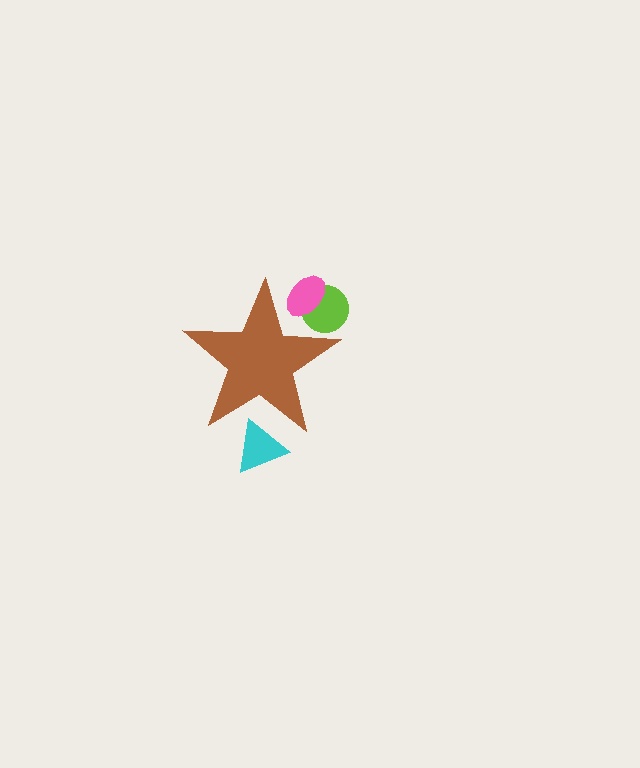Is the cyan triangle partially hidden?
Yes, the cyan triangle is partially hidden behind the brown star.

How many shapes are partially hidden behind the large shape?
3 shapes are partially hidden.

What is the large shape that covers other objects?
A brown star.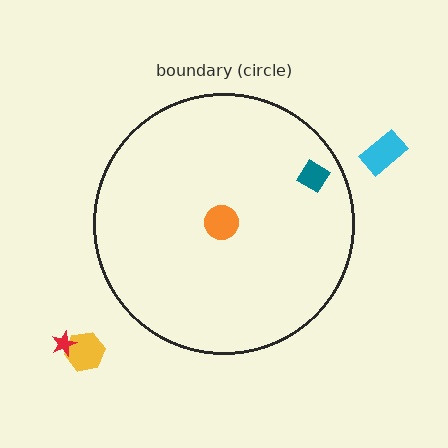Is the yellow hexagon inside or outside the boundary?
Outside.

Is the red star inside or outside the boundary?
Outside.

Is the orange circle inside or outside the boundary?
Inside.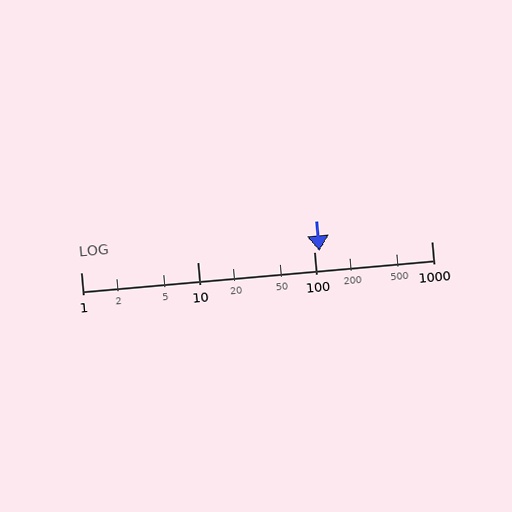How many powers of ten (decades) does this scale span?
The scale spans 3 decades, from 1 to 1000.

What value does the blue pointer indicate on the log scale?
The pointer indicates approximately 110.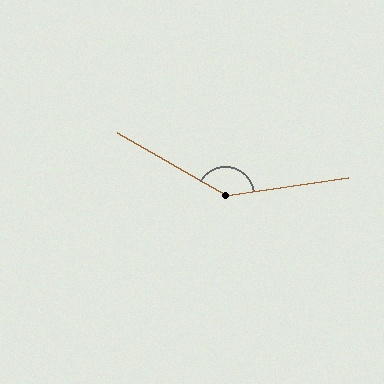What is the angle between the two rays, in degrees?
Approximately 142 degrees.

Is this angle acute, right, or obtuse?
It is obtuse.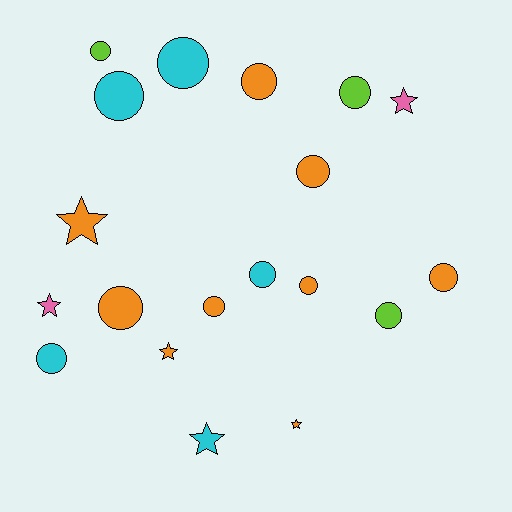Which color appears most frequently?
Orange, with 9 objects.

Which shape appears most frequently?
Circle, with 13 objects.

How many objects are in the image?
There are 19 objects.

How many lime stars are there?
There are no lime stars.